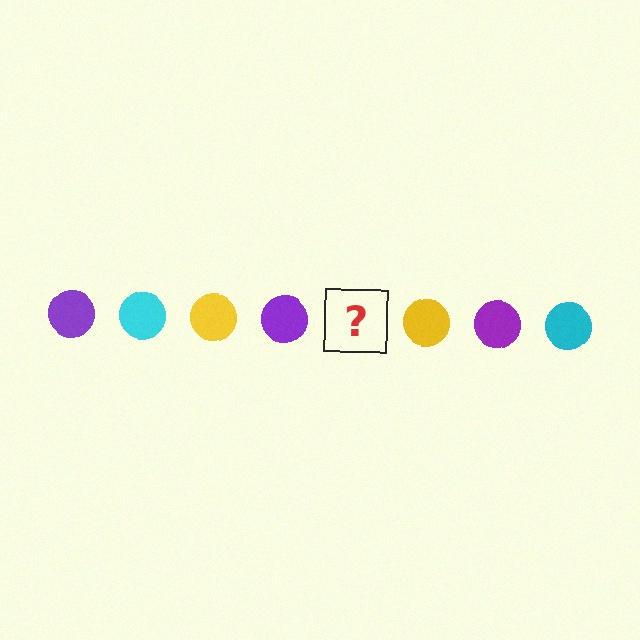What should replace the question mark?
The question mark should be replaced with a cyan circle.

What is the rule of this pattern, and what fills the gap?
The rule is that the pattern cycles through purple, cyan, yellow circles. The gap should be filled with a cyan circle.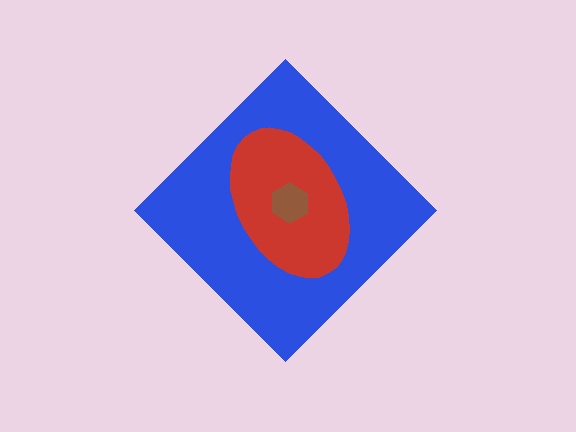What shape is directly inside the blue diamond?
The red ellipse.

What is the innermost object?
The brown hexagon.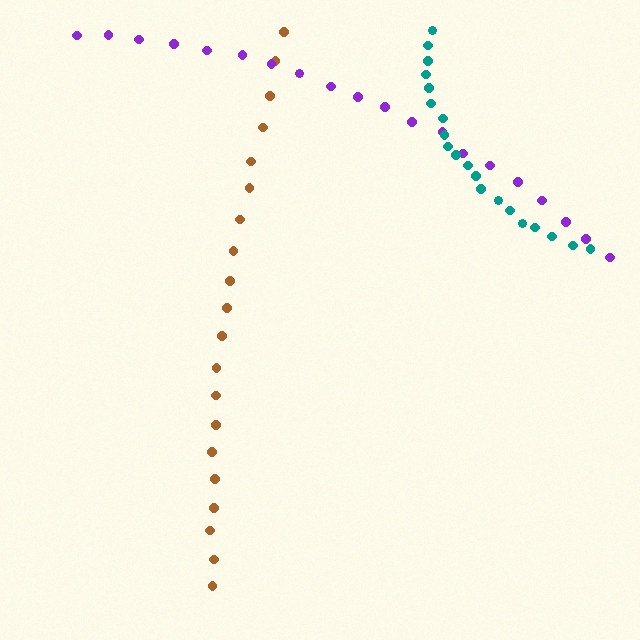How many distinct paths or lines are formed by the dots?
There are 3 distinct paths.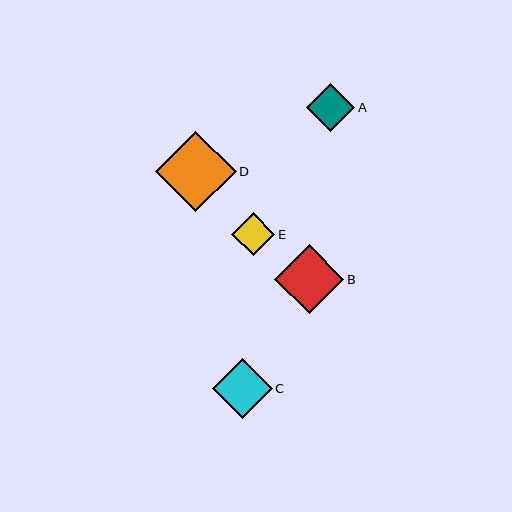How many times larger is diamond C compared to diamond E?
Diamond C is approximately 1.4 times the size of diamond E.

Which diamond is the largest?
Diamond D is the largest with a size of approximately 80 pixels.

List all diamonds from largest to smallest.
From largest to smallest: D, B, C, A, E.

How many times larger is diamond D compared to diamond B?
Diamond D is approximately 1.2 times the size of diamond B.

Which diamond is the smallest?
Diamond E is the smallest with a size of approximately 43 pixels.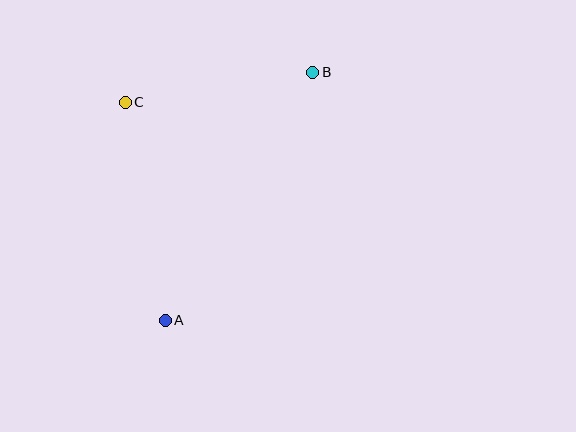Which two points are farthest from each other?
Points A and B are farthest from each other.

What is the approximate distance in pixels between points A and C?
The distance between A and C is approximately 221 pixels.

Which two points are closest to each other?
Points B and C are closest to each other.